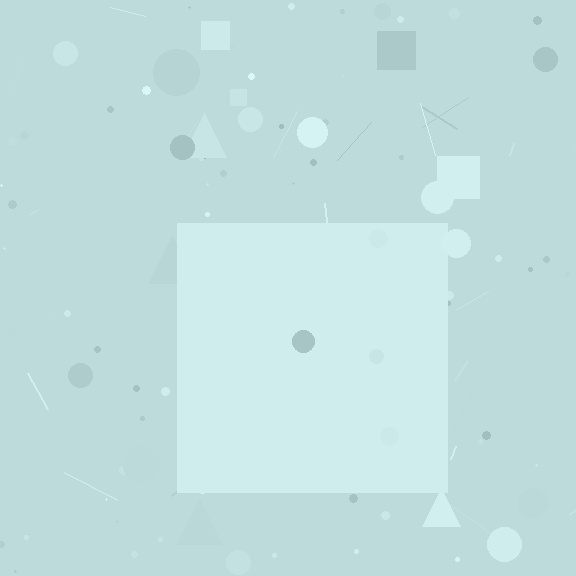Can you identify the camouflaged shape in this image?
The camouflaged shape is a square.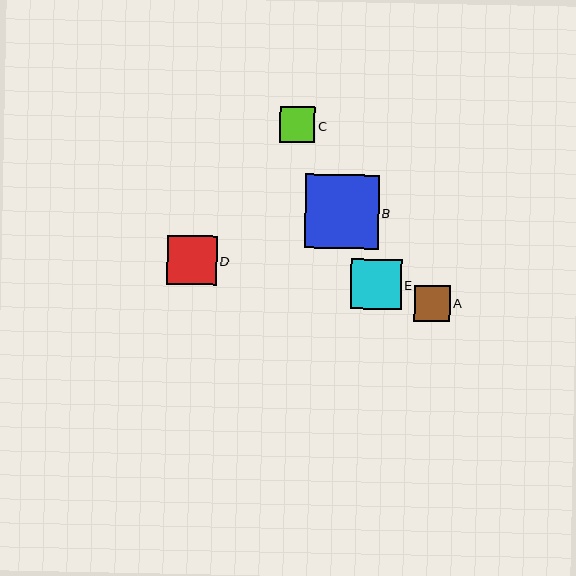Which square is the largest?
Square B is the largest with a size of approximately 74 pixels.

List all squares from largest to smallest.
From largest to smallest: B, E, D, A, C.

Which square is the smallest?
Square C is the smallest with a size of approximately 36 pixels.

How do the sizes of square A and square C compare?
Square A and square C are approximately the same size.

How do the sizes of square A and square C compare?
Square A and square C are approximately the same size.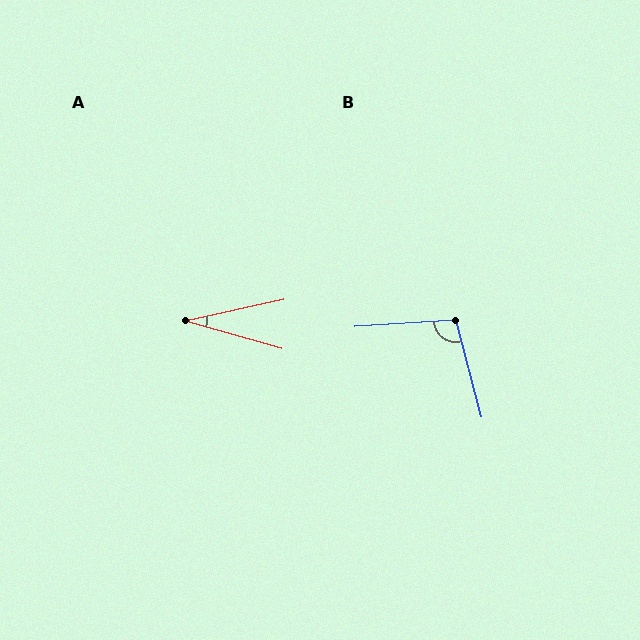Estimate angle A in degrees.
Approximately 28 degrees.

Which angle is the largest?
B, at approximately 101 degrees.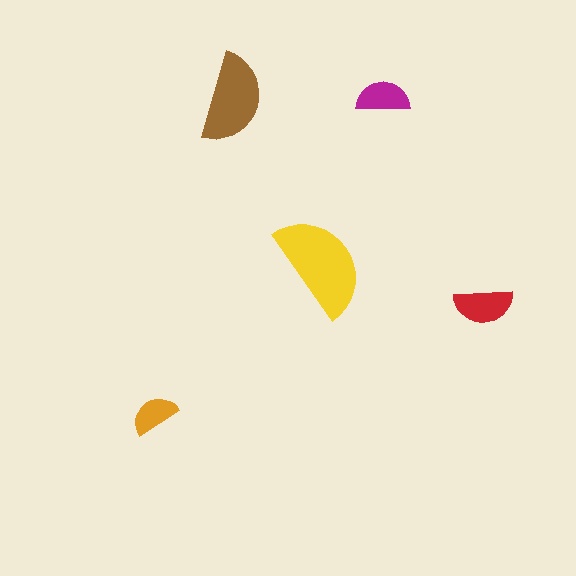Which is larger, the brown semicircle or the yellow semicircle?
The yellow one.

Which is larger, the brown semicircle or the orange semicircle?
The brown one.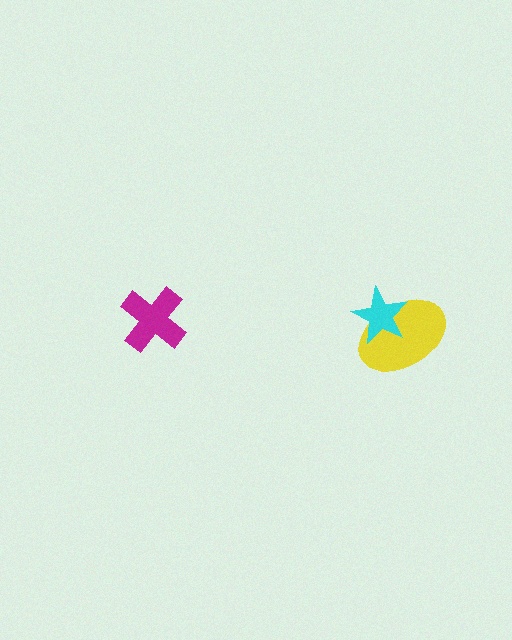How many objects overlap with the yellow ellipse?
1 object overlaps with the yellow ellipse.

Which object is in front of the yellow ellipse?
The cyan star is in front of the yellow ellipse.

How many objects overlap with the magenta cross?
0 objects overlap with the magenta cross.